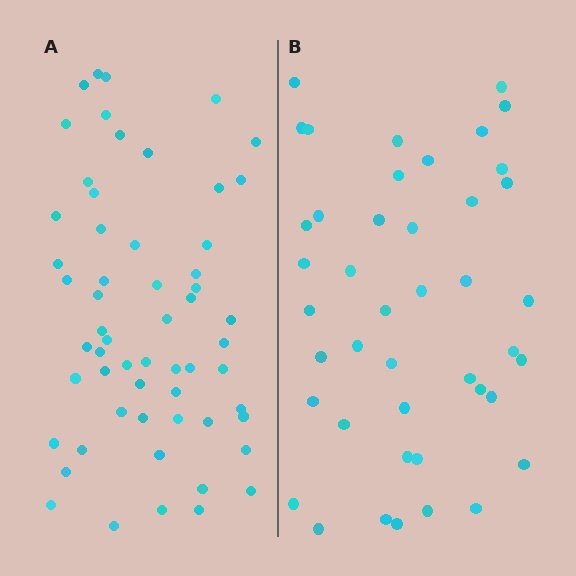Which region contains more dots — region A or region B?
Region A (the left region) has more dots.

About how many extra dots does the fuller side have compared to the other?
Region A has approximately 15 more dots than region B.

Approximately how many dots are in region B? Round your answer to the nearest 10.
About 40 dots. (The exact count is 43, which rounds to 40.)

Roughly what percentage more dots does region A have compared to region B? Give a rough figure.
About 35% more.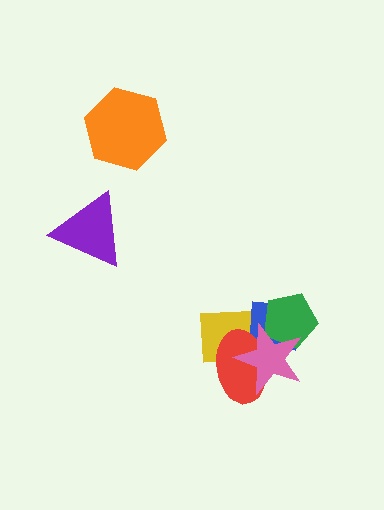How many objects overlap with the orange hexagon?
0 objects overlap with the orange hexagon.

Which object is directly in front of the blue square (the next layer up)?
The red ellipse is directly in front of the blue square.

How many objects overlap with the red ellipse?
3 objects overlap with the red ellipse.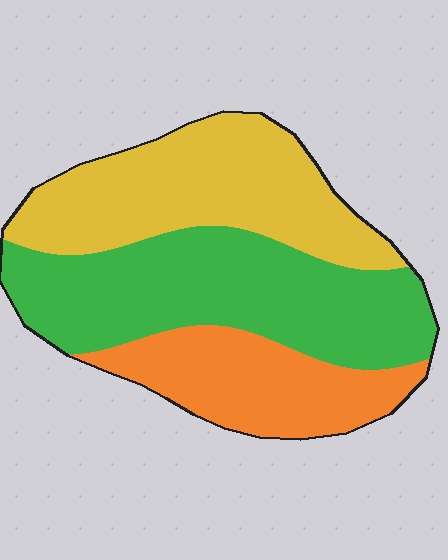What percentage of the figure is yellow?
Yellow takes up about one third (1/3) of the figure.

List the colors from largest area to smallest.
From largest to smallest: green, yellow, orange.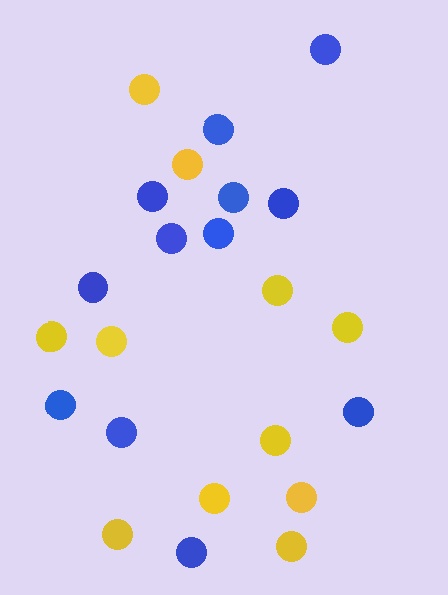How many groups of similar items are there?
There are 2 groups: one group of blue circles (12) and one group of yellow circles (11).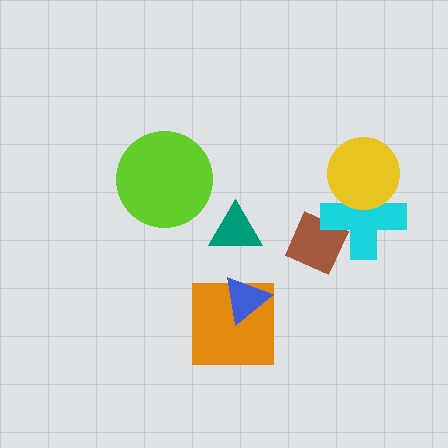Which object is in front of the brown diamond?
The cyan cross is in front of the brown diamond.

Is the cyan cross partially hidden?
Yes, it is partially covered by another shape.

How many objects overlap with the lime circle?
0 objects overlap with the lime circle.